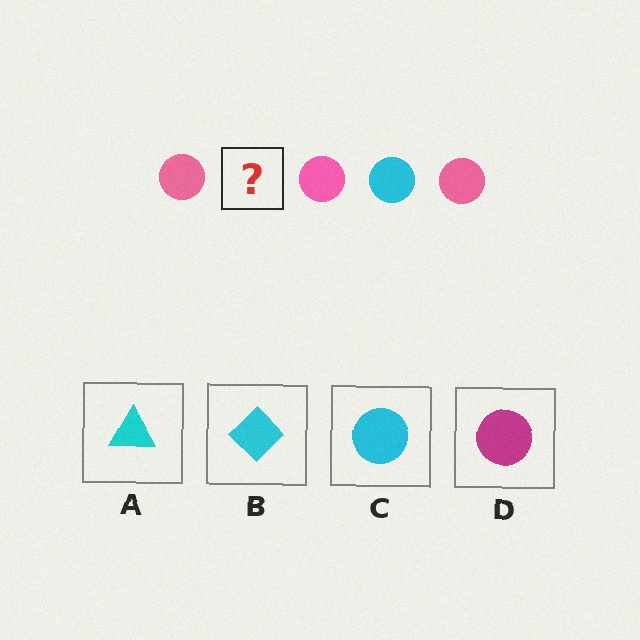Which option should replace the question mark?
Option C.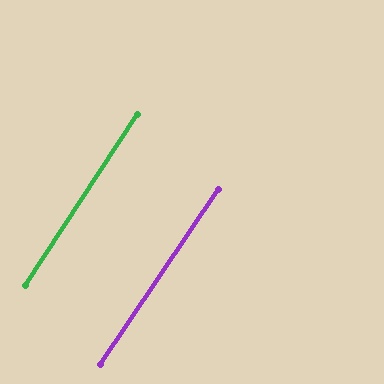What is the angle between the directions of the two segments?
Approximately 1 degree.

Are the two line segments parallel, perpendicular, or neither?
Parallel — their directions differ by only 0.8°.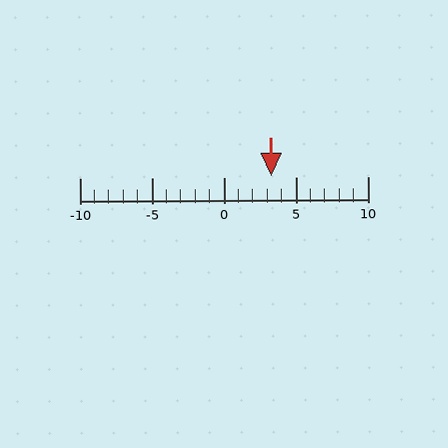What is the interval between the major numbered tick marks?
The major tick marks are spaced 5 units apart.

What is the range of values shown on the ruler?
The ruler shows values from -10 to 10.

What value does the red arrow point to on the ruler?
The red arrow points to approximately 3.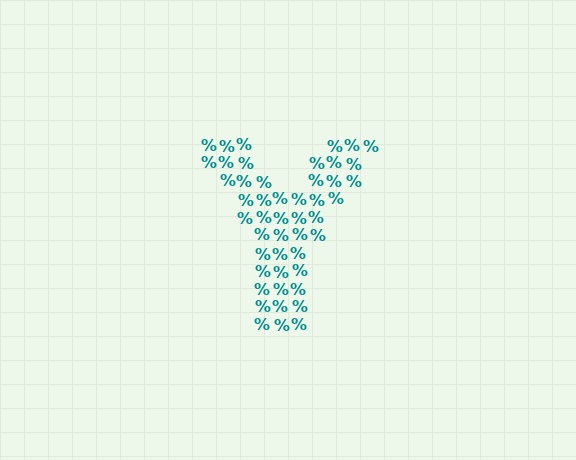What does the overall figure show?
The overall figure shows the letter Y.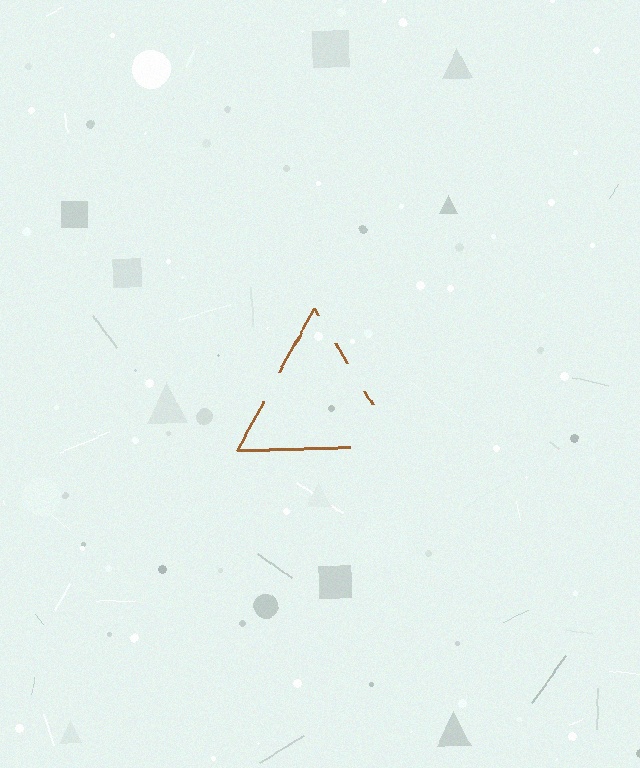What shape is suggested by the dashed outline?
The dashed outline suggests a triangle.